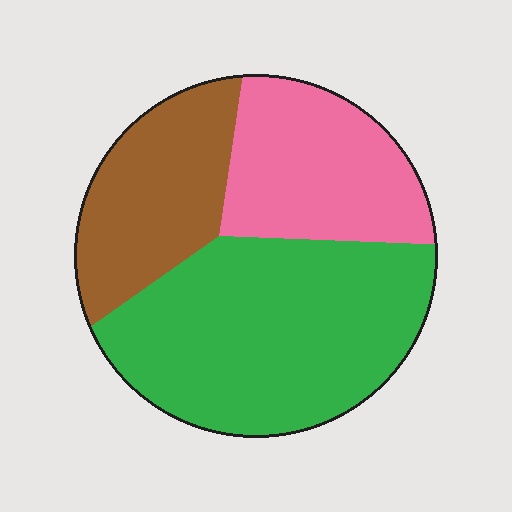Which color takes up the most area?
Green, at roughly 50%.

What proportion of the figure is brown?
Brown covers 24% of the figure.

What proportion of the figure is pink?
Pink covers about 25% of the figure.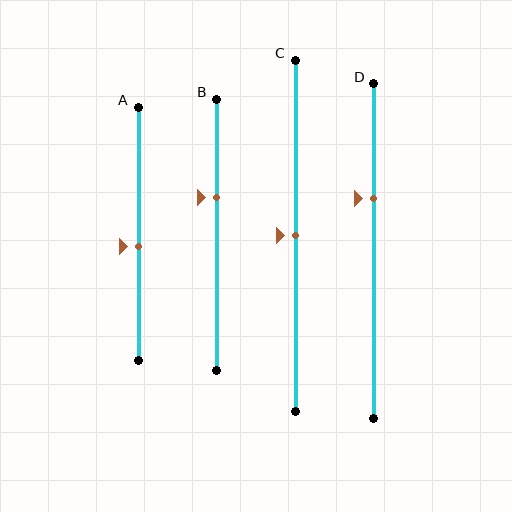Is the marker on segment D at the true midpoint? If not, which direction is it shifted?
No, the marker on segment D is shifted upward by about 16% of the segment length.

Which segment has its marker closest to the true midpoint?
Segment C has its marker closest to the true midpoint.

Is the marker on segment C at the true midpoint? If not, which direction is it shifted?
Yes, the marker on segment C is at the true midpoint.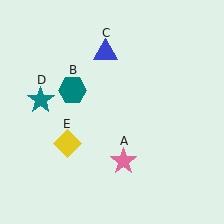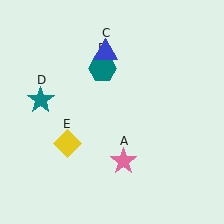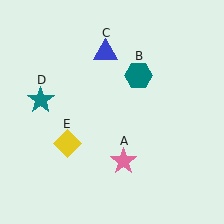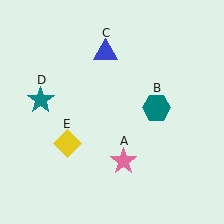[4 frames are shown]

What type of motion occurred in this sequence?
The teal hexagon (object B) rotated clockwise around the center of the scene.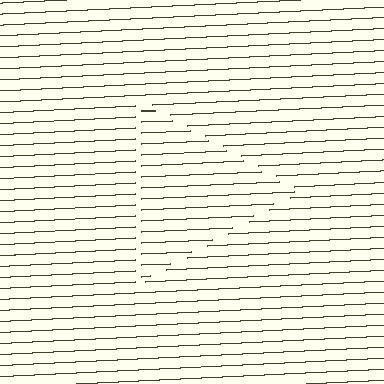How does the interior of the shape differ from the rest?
The interior of the shape contains the same grating, shifted by half a period — the contour is defined by the phase discontinuity where line-ends from the inner and outer gratings abut.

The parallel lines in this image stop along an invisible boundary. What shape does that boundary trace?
An illusory triangle. The interior of the shape contains the same grating, shifted by half a period — the contour is defined by the phase discontinuity where line-ends from the inner and outer gratings abut.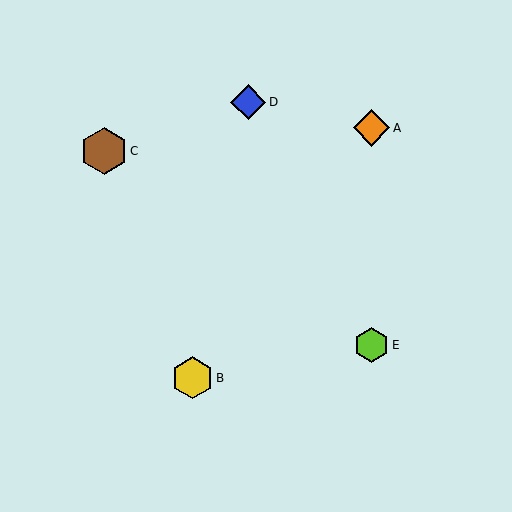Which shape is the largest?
The brown hexagon (labeled C) is the largest.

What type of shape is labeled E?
Shape E is a lime hexagon.